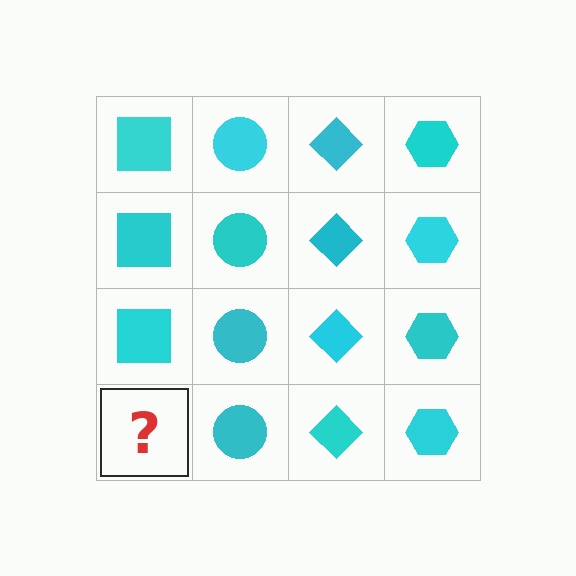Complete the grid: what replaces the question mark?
The question mark should be replaced with a cyan square.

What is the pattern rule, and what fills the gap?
The rule is that each column has a consistent shape. The gap should be filled with a cyan square.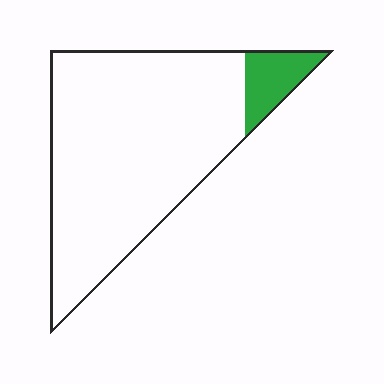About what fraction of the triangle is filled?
About one tenth (1/10).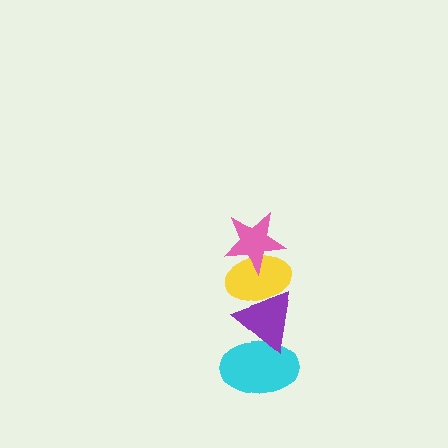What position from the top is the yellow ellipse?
The yellow ellipse is 2nd from the top.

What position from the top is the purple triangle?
The purple triangle is 3rd from the top.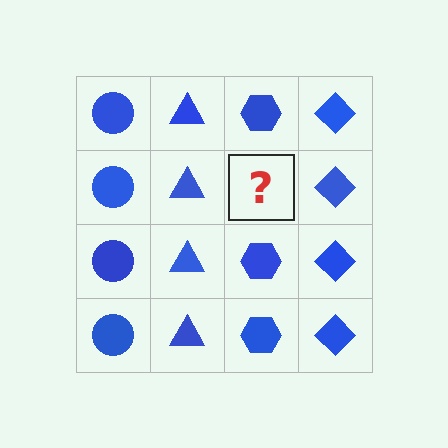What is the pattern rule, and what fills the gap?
The rule is that each column has a consistent shape. The gap should be filled with a blue hexagon.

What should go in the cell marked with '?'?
The missing cell should contain a blue hexagon.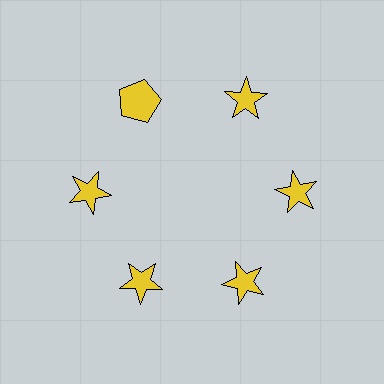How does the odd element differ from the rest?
It has a different shape: pentagon instead of star.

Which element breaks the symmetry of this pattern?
The yellow pentagon at roughly the 11 o'clock position breaks the symmetry. All other shapes are yellow stars.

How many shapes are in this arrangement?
There are 6 shapes arranged in a ring pattern.